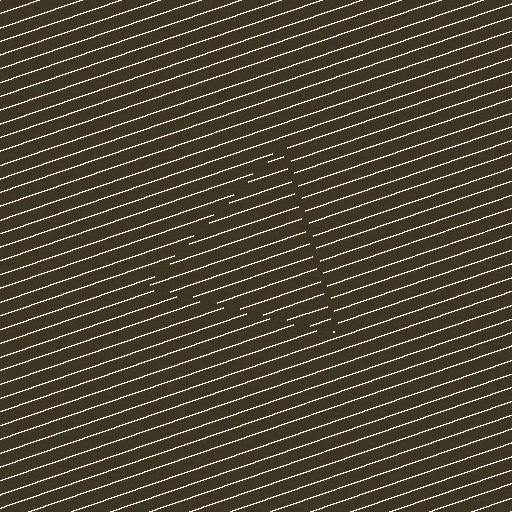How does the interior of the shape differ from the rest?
The interior of the shape contains the same grating, shifted by half a period — the contour is defined by the phase discontinuity where line-ends from the inner and outer gratings abut.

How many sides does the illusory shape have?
3 sides — the line-ends trace a triangle.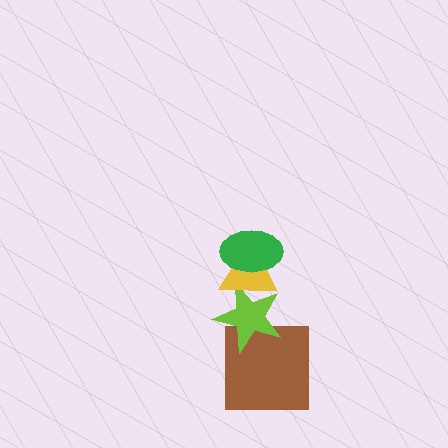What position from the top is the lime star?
The lime star is 3rd from the top.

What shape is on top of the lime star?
The yellow triangle is on top of the lime star.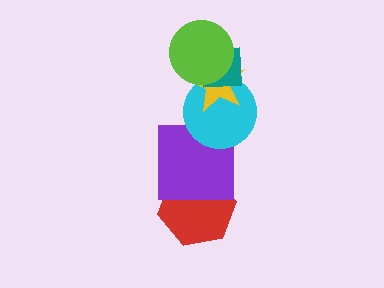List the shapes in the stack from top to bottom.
From top to bottom: the lime circle, the teal square, the yellow star, the cyan circle, the purple square, the red hexagon.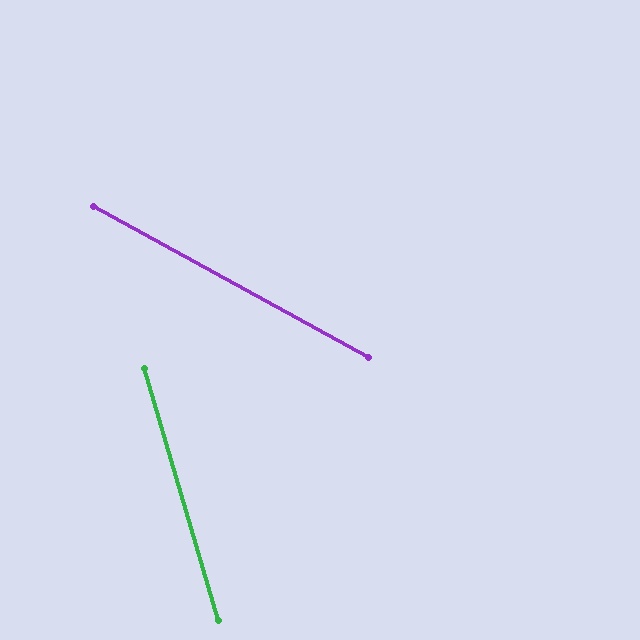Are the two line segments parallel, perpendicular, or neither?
Neither parallel nor perpendicular — they differ by about 45°.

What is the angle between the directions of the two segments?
Approximately 45 degrees.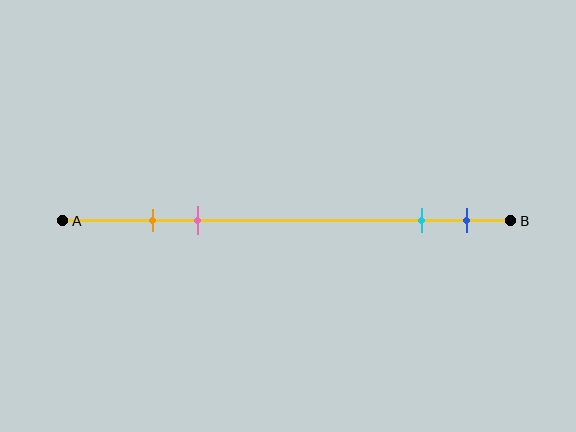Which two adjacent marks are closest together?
The orange and pink marks are the closest adjacent pair.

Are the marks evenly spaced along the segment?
No, the marks are not evenly spaced.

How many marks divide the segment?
There are 4 marks dividing the segment.